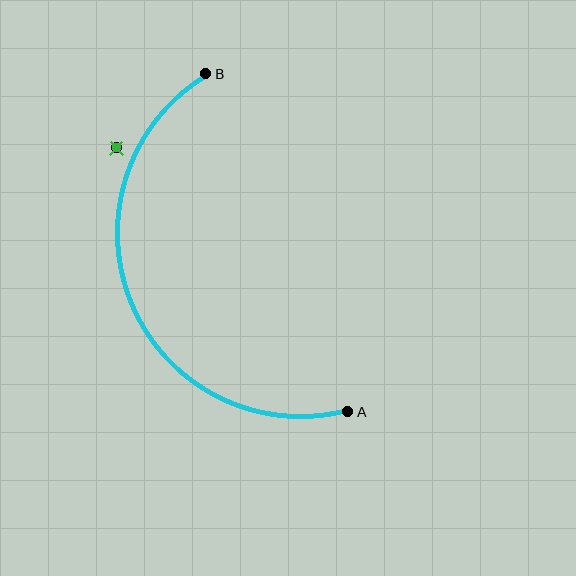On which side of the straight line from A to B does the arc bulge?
The arc bulges to the left of the straight line connecting A and B.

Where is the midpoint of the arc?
The arc midpoint is the point on the curve farthest from the straight line joining A and B. It sits to the left of that line.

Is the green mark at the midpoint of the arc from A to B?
No — the green mark does not lie on the arc at all. It sits slightly outside the curve.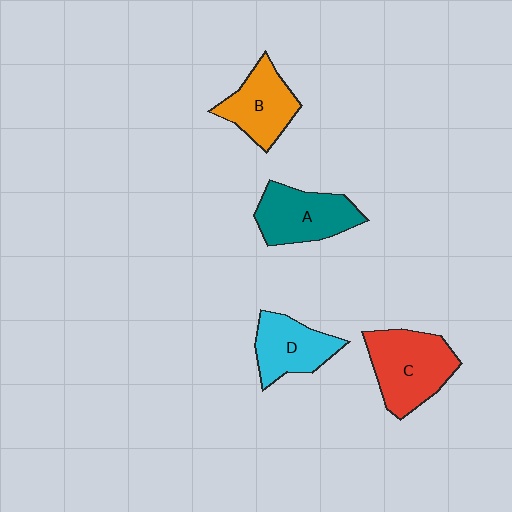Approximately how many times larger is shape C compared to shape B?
Approximately 1.3 times.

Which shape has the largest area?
Shape C (red).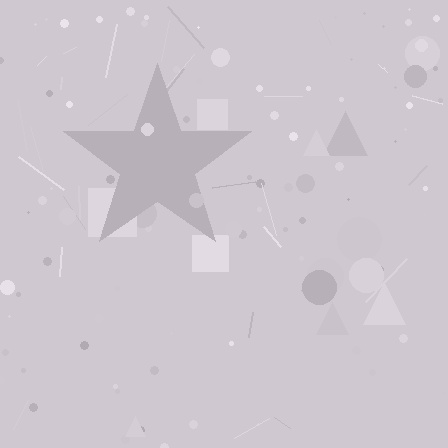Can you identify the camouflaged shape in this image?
The camouflaged shape is a star.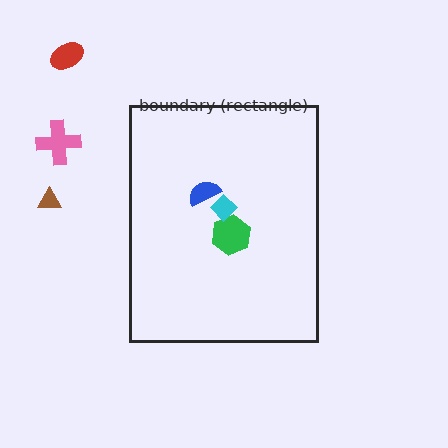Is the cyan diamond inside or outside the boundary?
Inside.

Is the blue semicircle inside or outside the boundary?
Inside.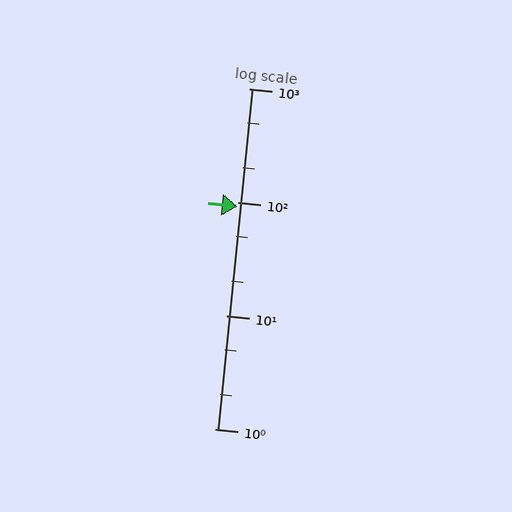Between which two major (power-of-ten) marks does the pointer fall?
The pointer is between 10 and 100.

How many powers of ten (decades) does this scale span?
The scale spans 3 decades, from 1 to 1000.